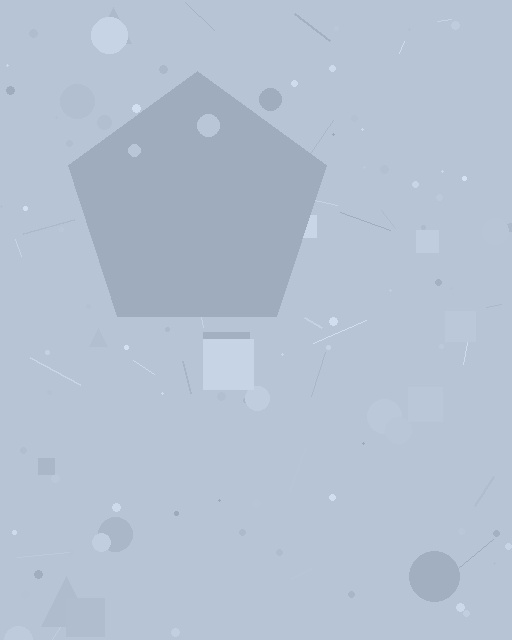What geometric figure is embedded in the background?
A pentagon is embedded in the background.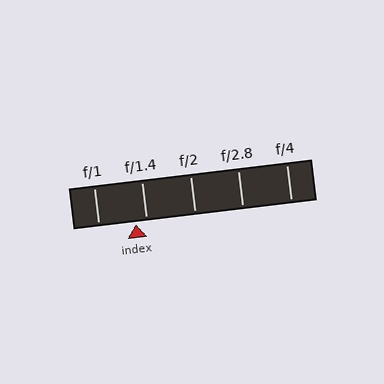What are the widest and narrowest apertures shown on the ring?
The widest aperture shown is f/1 and the narrowest is f/4.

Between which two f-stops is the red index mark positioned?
The index mark is between f/1 and f/1.4.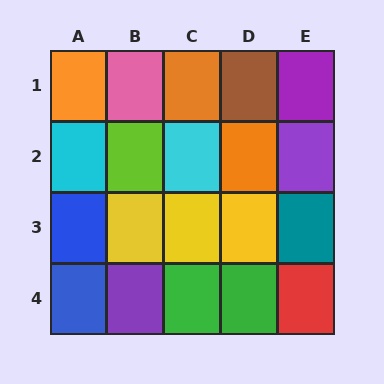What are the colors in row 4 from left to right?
Blue, purple, green, green, red.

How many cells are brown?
1 cell is brown.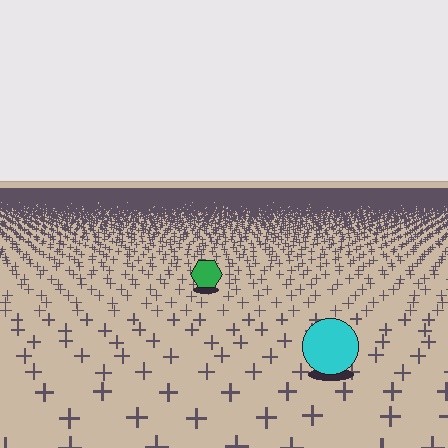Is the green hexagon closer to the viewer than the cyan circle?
No. The cyan circle is closer — you can tell from the texture gradient: the ground texture is coarser near it.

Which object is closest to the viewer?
The cyan circle is closest. The texture marks near it are larger and more spread out.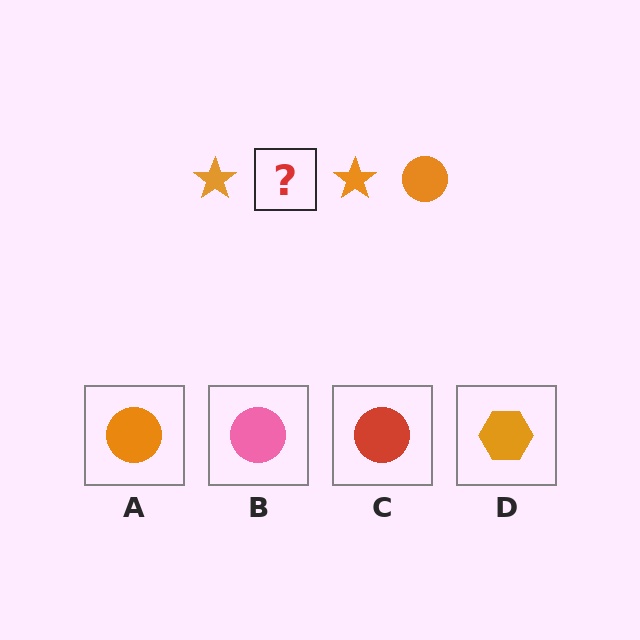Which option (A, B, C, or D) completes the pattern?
A.